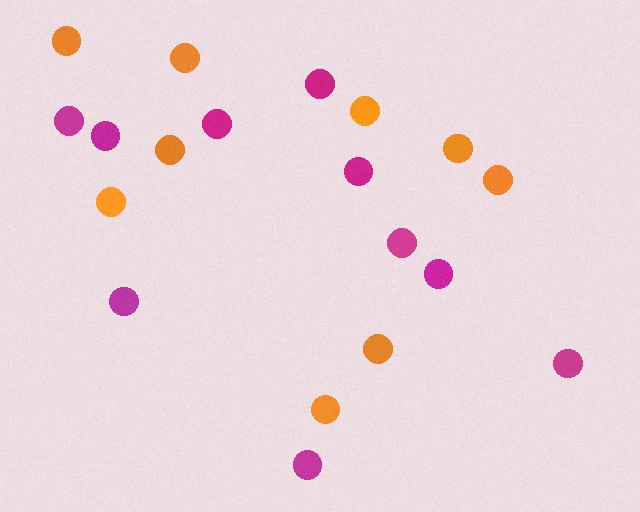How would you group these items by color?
There are 2 groups: one group of magenta circles (10) and one group of orange circles (9).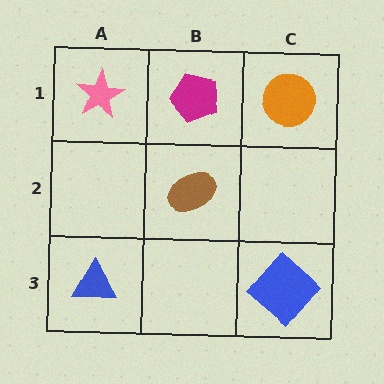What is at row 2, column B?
A brown ellipse.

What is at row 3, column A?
A blue triangle.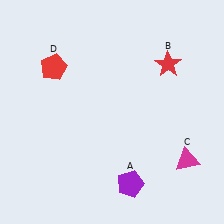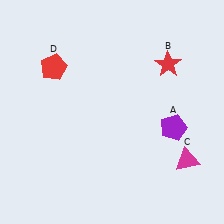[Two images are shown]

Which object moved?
The purple pentagon (A) moved up.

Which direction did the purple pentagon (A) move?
The purple pentagon (A) moved up.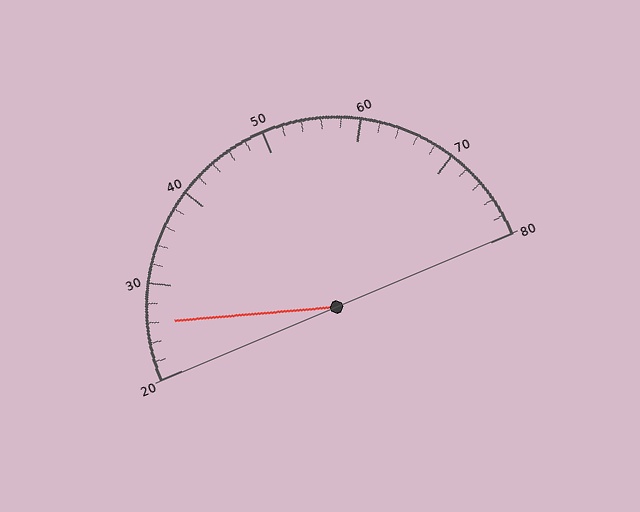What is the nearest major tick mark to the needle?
The nearest major tick mark is 30.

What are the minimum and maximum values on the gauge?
The gauge ranges from 20 to 80.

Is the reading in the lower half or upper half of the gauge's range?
The reading is in the lower half of the range (20 to 80).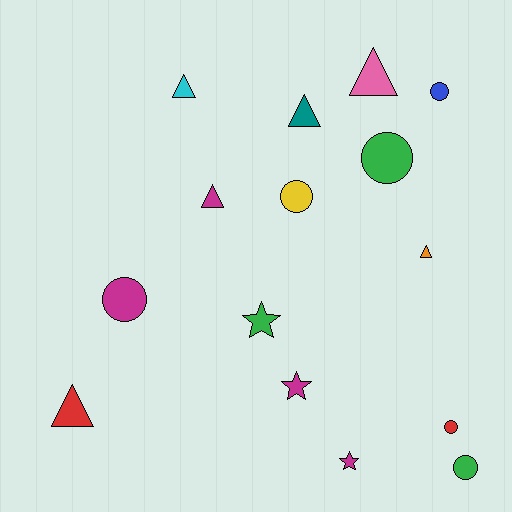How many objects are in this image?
There are 15 objects.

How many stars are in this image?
There are 3 stars.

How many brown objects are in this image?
There are no brown objects.